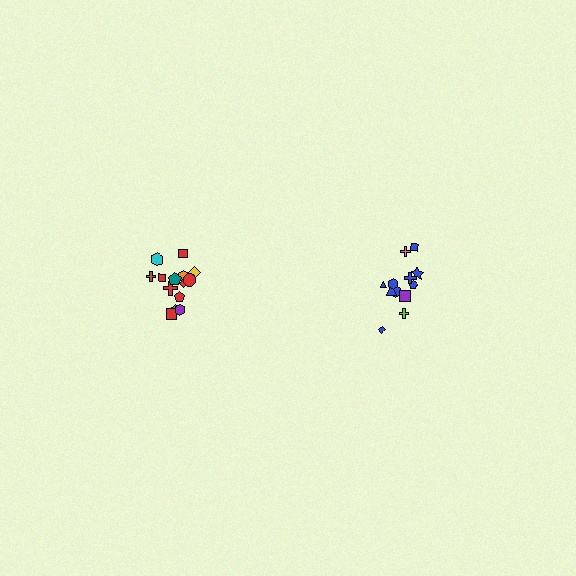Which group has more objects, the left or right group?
The left group.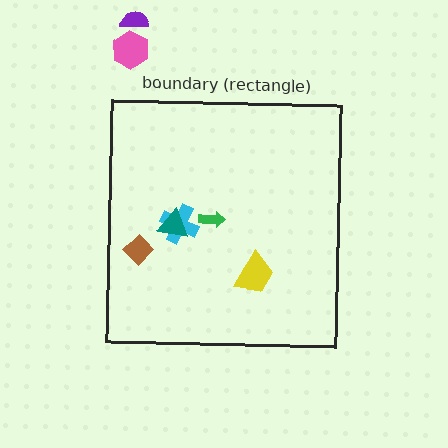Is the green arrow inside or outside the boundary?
Inside.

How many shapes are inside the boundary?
5 inside, 2 outside.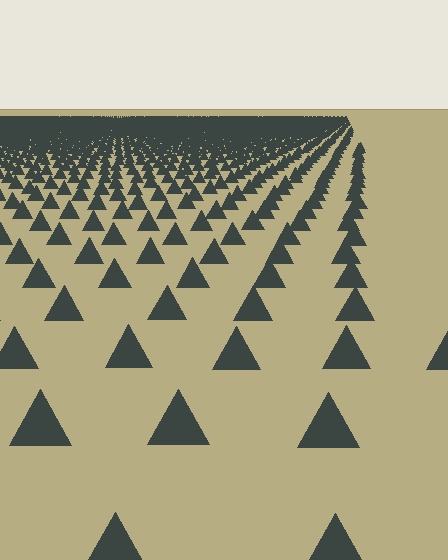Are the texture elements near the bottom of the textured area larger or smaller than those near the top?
Larger. Near the bottom, elements are closer to the viewer and appear at a bigger on-screen size.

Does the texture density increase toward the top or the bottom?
Density increases toward the top.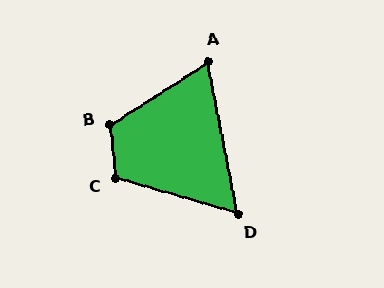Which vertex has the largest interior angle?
B, at approximately 117 degrees.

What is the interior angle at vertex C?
Approximately 112 degrees (obtuse).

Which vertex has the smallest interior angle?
D, at approximately 63 degrees.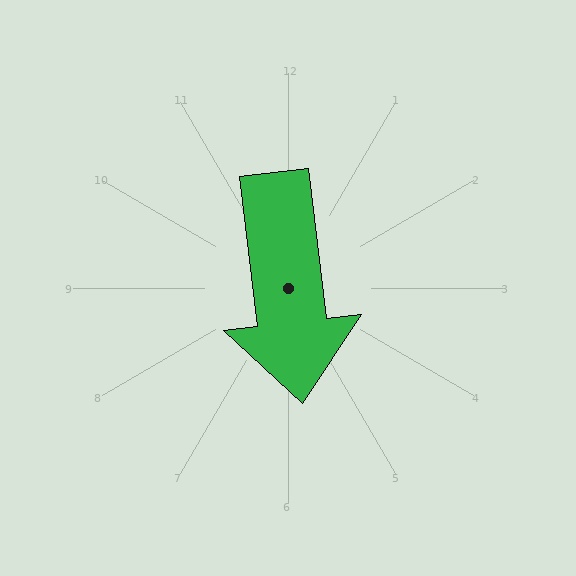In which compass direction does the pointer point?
South.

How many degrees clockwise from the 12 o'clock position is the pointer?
Approximately 173 degrees.